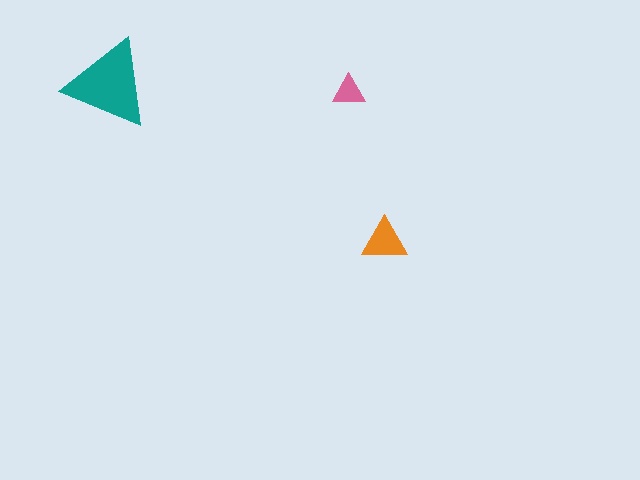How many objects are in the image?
There are 3 objects in the image.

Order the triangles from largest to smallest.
the teal one, the orange one, the pink one.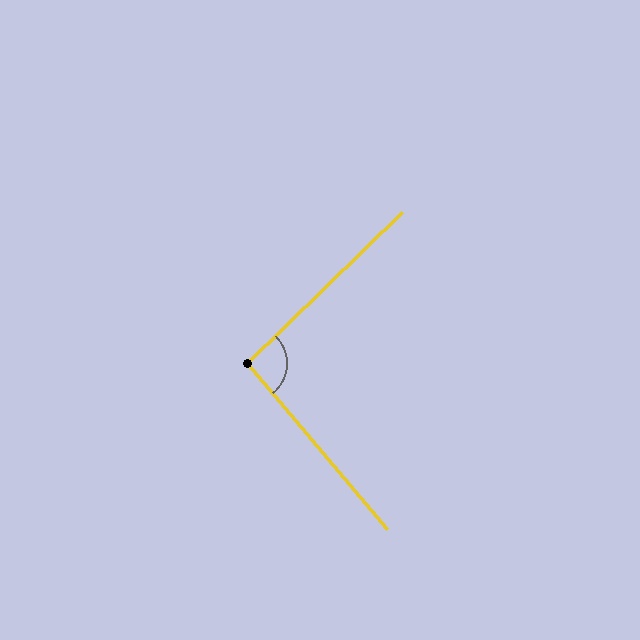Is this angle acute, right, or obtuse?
It is approximately a right angle.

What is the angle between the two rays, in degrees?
Approximately 94 degrees.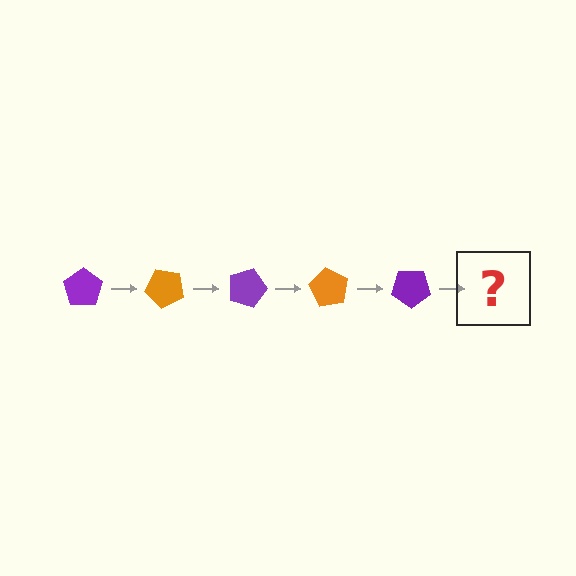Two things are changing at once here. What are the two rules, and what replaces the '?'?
The two rules are that it rotates 45 degrees each step and the color cycles through purple and orange. The '?' should be an orange pentagon, rotated 225 degrees from the start.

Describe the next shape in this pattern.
It should be an orange pentagon, rotated 225 degrees from the start.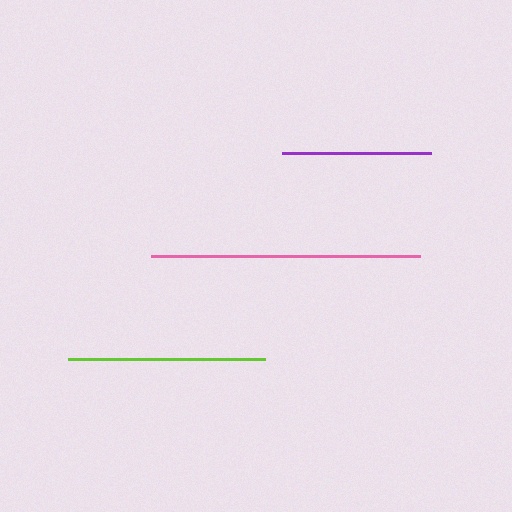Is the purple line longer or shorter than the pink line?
The pink line is longer than the purple line.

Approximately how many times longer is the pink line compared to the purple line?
The pink line is approximately 1.8 times the length of the purple line.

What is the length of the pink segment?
The pink segment is approximately 269 pixels long.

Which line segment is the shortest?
The purple line is the shortest at approximately 149 pixels.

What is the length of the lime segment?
The lime segment is approximately 197 pixels long.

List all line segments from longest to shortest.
From longest to shortest: pink, lime, purple.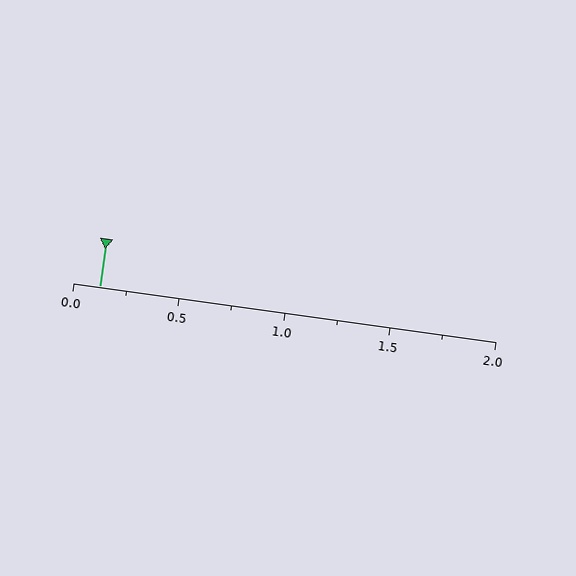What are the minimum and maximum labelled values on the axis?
The axis runs from 0.0 to 2.0.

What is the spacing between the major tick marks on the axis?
The major ticks are spaced 0.5 apart.